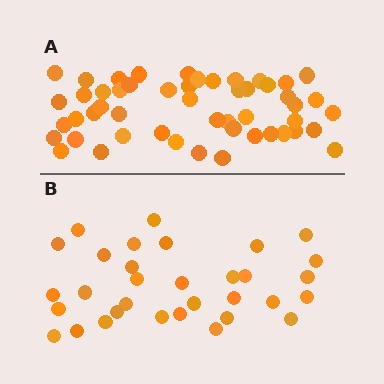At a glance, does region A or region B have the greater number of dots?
Region A (the top region) has more dots.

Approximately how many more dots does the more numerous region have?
Region A has approximately 20 more dots than region B.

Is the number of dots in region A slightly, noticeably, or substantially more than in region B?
Region A has substantially more. The ratio is roughly 1.6 to 1.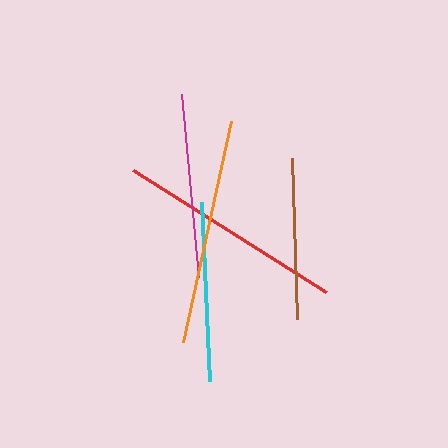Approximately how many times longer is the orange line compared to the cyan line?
The orange line is approximately 1.3 times the length of the cyan line.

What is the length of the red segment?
The red segment is approximately 228 pixels long.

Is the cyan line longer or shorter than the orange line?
The orange line is longer than the cyan line.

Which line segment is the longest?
The red line is the longest at approximately 228 pixels.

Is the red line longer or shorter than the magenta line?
The red line is longer than the magenta line.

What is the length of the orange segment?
The orange segment is approximately 226 pixels long.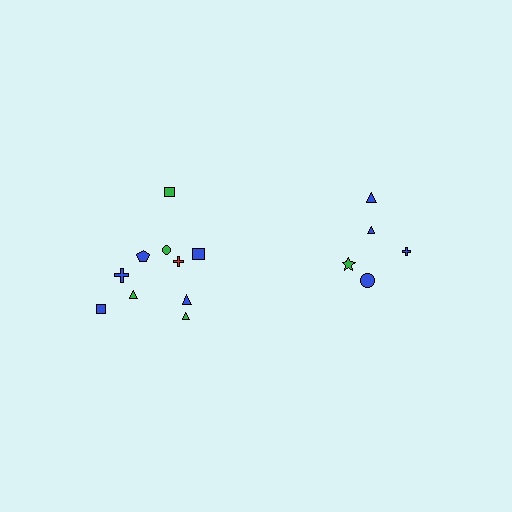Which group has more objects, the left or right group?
The left group.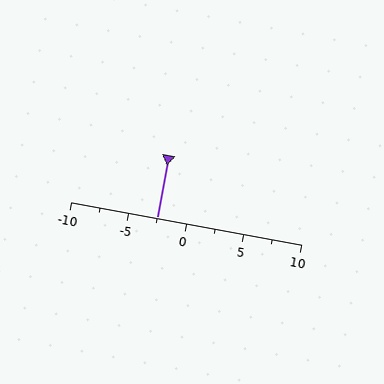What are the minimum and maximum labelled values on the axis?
The axis runs from -10 to 10.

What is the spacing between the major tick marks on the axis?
The major ticks are spaced 5 apart.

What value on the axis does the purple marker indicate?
The marker indicates approximately -2.5.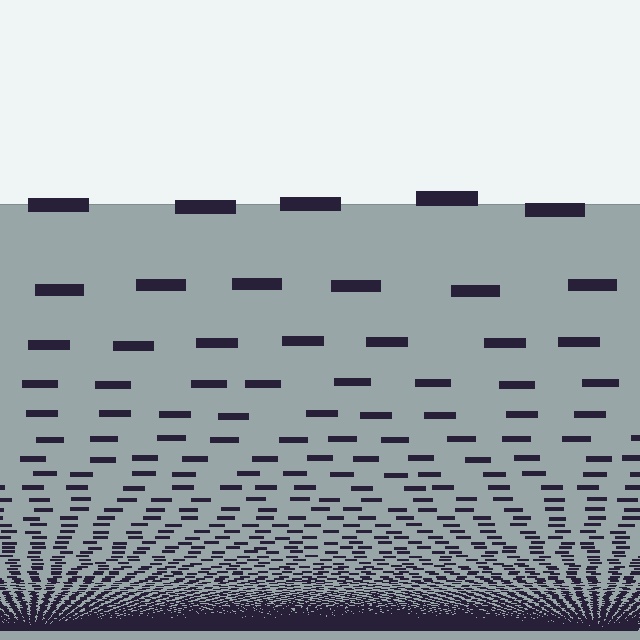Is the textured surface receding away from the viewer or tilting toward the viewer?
The surface appears to tilt toward the viewer. Texture elements get larger and sparser toward the top.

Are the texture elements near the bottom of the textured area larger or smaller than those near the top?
Smaller. The gradient is inverted — elements near the bottom are smaller and denser.